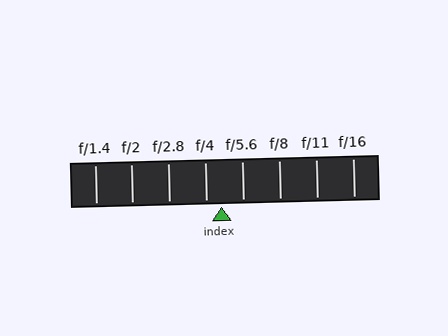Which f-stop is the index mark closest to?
The index mark is closest to f/4.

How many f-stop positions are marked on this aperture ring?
There are 8 f-stop positions marked.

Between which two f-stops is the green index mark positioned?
The index mark is between f/4 and f/5.6.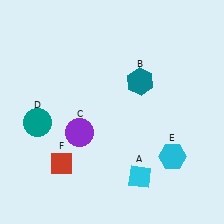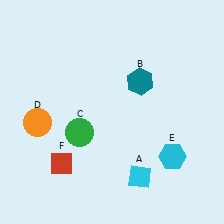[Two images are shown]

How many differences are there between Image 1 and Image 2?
There are 2 differences between the two images.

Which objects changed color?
C changed from purple to green. D changed from teal to orange.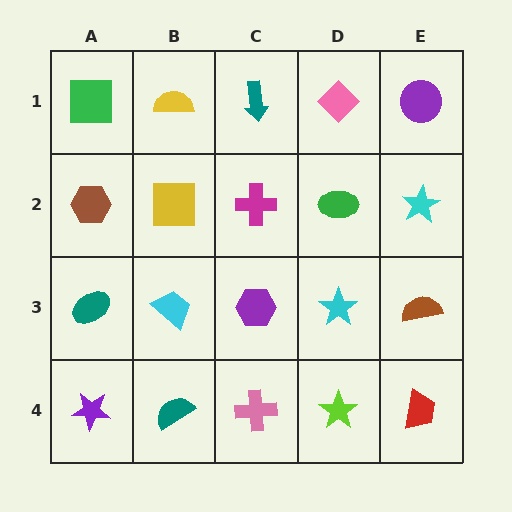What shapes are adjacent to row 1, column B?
A yellow square (row 2, column B), a green square (row 1, column A), a teal arrow (row 1, column C).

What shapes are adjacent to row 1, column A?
A brown hexagon (row 2, column A), a yellow semicircle (row 1, column B).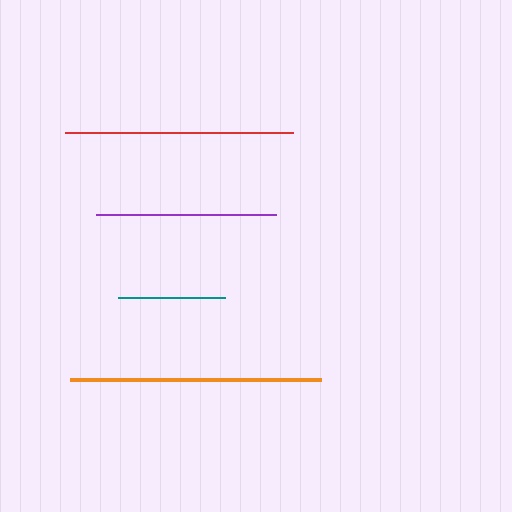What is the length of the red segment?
The red segment is approximately 228 pixels long.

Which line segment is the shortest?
The teal line is the shortest at approximately 107 pixels.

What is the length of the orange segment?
The orange segment is approximately 251 pixels long.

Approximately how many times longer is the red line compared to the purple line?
The red line is approximately 1.3 times the length of the purple line.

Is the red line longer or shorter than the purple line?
The red line is longer than the purple line.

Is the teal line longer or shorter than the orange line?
The orange line is longer than the teal line.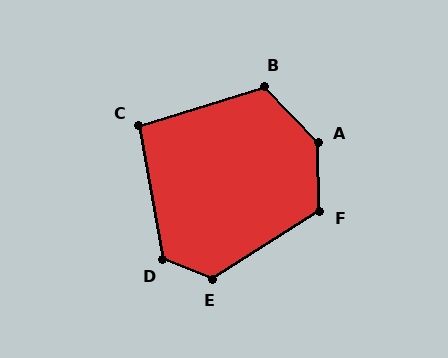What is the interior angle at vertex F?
Approximately 121 degrees (obtuse).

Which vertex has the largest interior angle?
A, at approximately 137 degrees.